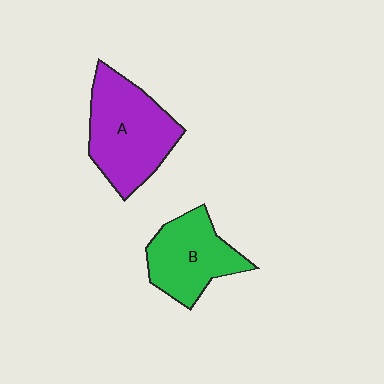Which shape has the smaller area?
Shape B (green).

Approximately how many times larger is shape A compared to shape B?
Approximately 1.3 times.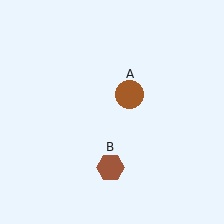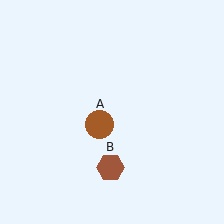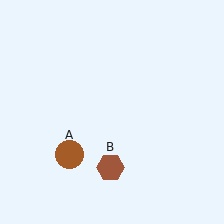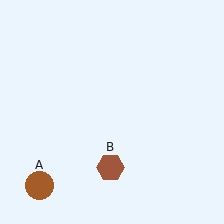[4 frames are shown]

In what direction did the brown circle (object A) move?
The brown circle (object A) moved down and to the left.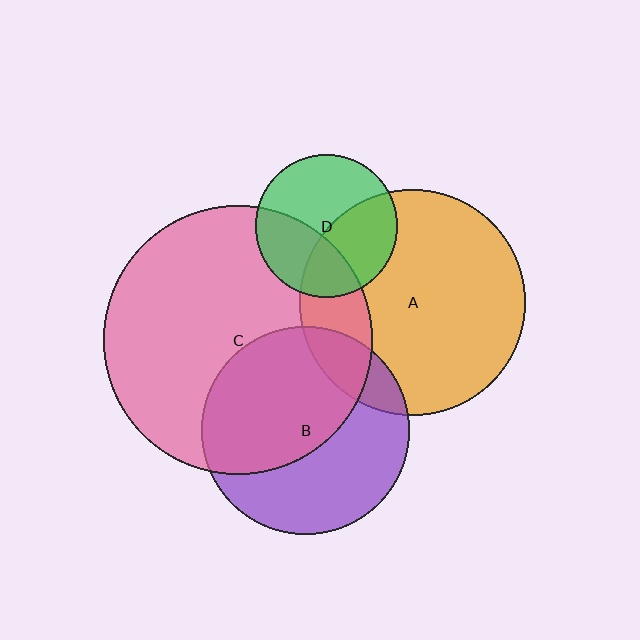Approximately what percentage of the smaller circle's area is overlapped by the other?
Approximately 20%.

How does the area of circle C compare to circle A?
Approximately 1.4 times.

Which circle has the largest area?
Circle C (pink).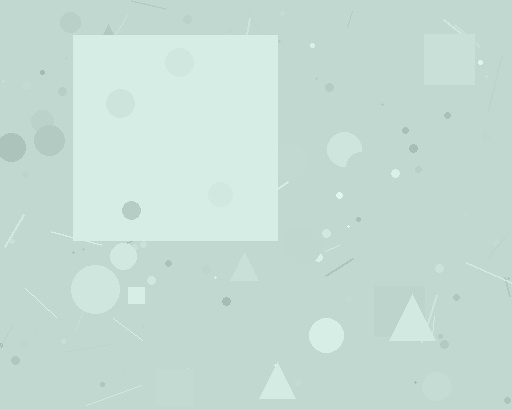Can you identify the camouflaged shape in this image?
The camouflaged shape is a square.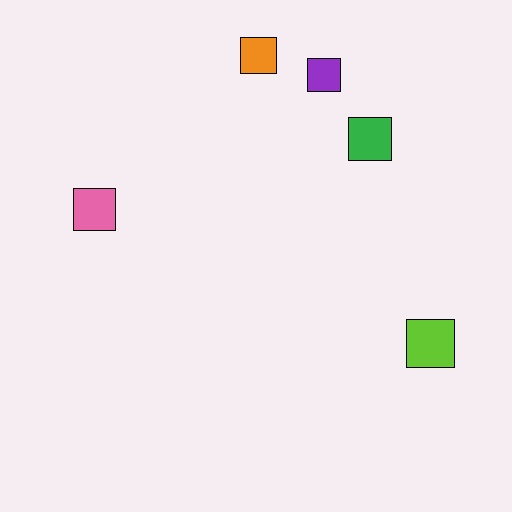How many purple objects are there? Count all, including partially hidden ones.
There is 1 purple object.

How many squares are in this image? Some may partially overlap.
There are 5 squares.